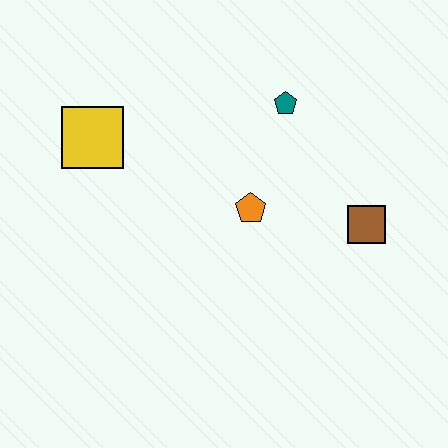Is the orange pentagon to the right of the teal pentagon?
No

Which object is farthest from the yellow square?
The brown square is farthest from the yellow square.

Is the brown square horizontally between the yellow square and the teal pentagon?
No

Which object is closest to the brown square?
The orange pentagon is closest to the brown square.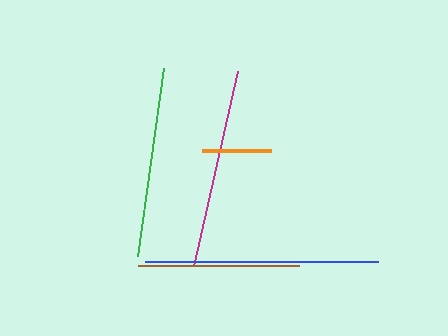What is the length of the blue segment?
The blue segment is approximately 233 pixels long.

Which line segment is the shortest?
The orange line is the shortest at approximately 69 pixels.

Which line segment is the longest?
The blue line is the longest at approximately 233 pixels.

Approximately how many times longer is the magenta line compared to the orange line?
The magenta line is approximately 2.9 times the length of the orange line.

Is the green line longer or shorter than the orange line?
The green line is longer than the orange line.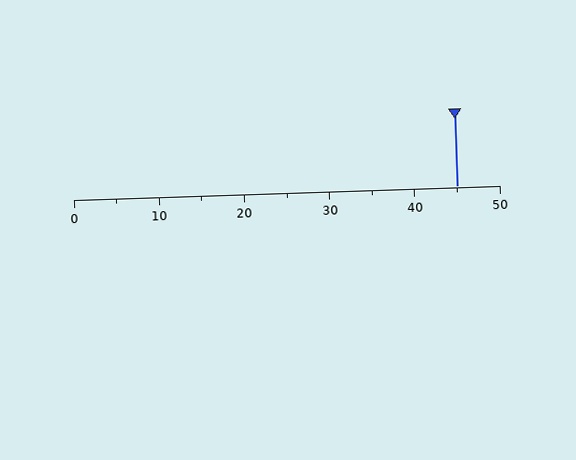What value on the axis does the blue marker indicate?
The marker indicates approximately 45.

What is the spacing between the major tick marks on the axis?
The major ticks are spaced 10 apart.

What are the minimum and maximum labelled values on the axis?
The axis runs from 0 to 50.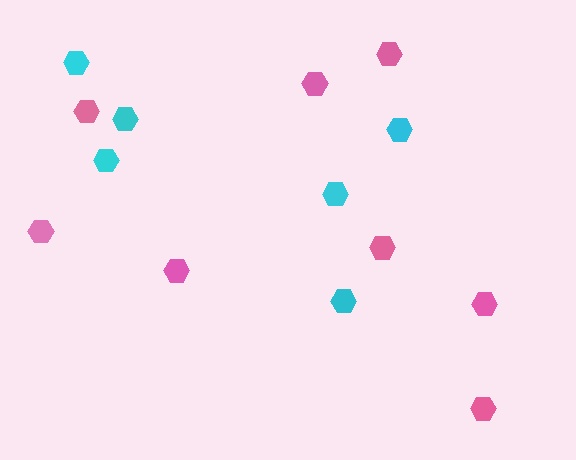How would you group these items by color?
There are 2 groups: one group of cyan hexagons (6) and one group of pink hexagons (8).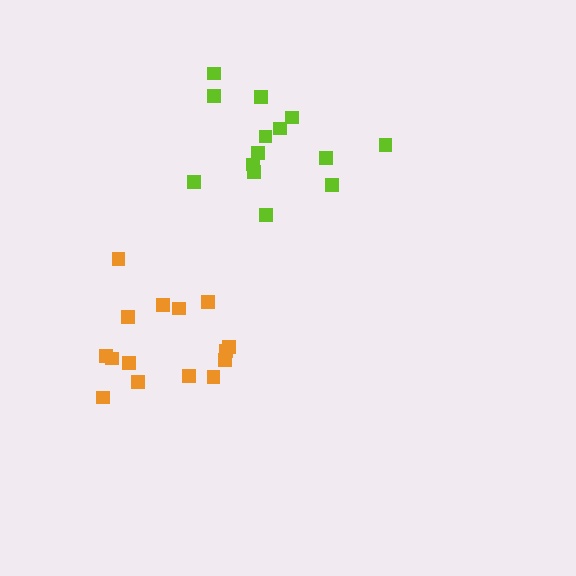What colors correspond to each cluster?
The clusters are colored: lime, orange.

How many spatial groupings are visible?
There are 2 spatial groupings.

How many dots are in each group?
Group 1: 14 dots, Group 2: 15 dots (29 total).